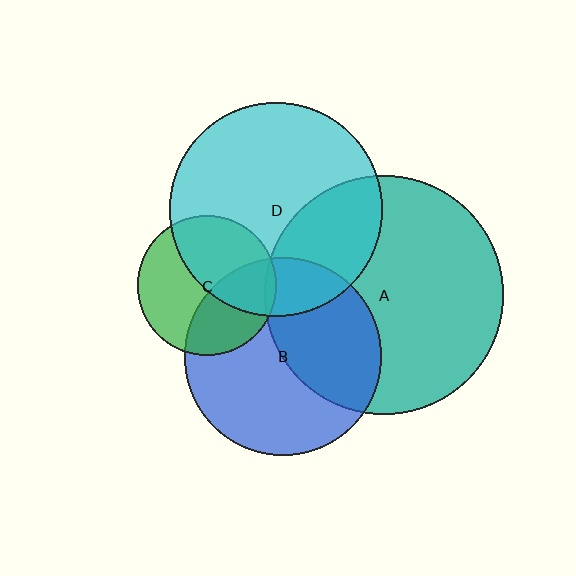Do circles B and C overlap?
Yes.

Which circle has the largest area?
Circle A (teal).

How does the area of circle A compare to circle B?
Approximately 1.5 times.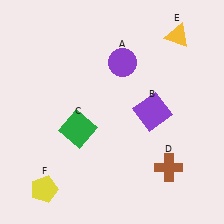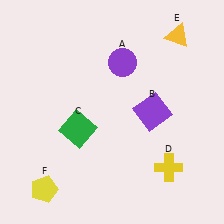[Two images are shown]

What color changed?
The cross (D) changed from brown in Image 1 to yellow in Image 2.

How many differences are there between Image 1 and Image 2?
There is 1 difference between the two images.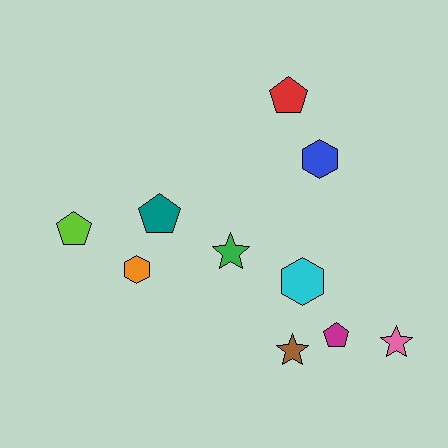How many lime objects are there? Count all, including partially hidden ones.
There is 1 lime object.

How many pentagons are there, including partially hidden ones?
There are 4 pentagons.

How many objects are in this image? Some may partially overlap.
There are 10 objects.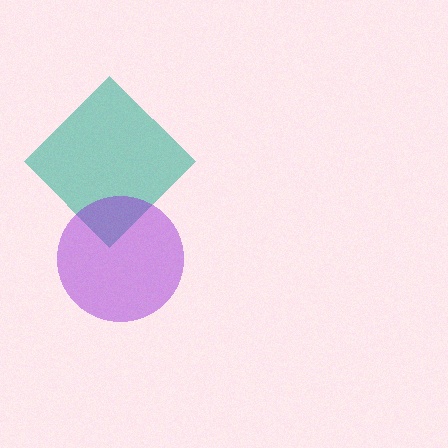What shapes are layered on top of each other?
The layered shapes are: a teal diamond, a purple circle.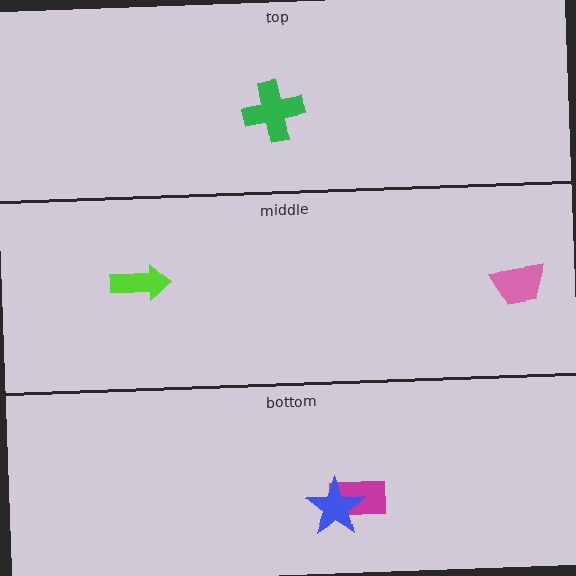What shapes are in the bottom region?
The magenta rectangle, the blue star.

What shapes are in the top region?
The green cross.